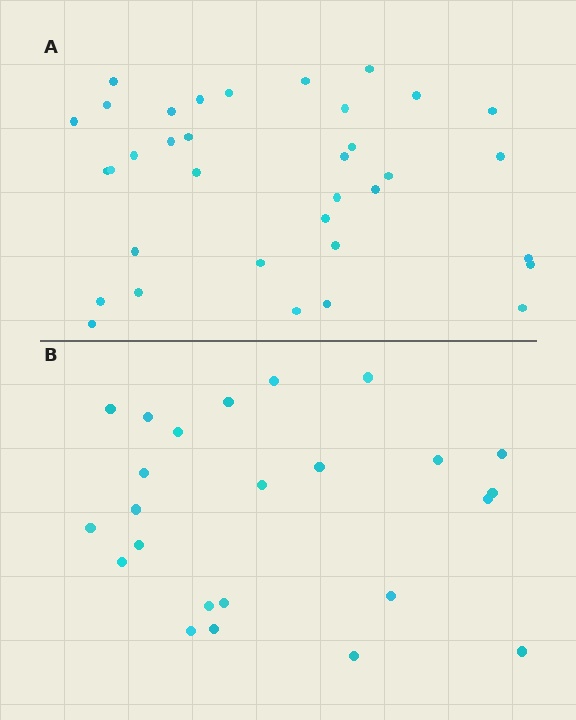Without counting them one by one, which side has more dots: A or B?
Region A (the top region) has more dots.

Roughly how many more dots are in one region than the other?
Region A has roughly 12 or so more dots than region B.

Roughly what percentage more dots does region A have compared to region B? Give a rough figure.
About 45% more.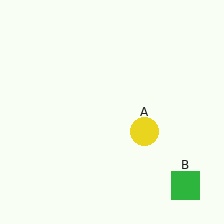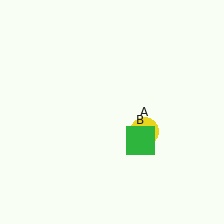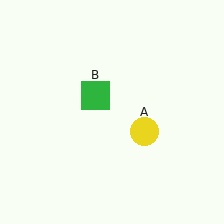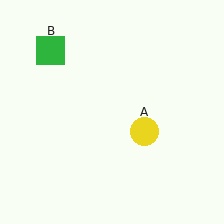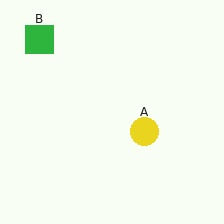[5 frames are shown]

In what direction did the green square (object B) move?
The green square (object B) moved up and to the left.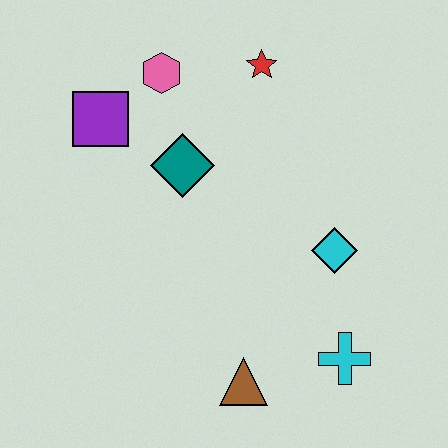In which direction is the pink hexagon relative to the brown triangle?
The pink hexagon is above the brown triangle.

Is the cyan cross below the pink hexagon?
Yes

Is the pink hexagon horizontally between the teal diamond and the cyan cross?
No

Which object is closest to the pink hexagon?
The purple square is closest to the pink hexagon.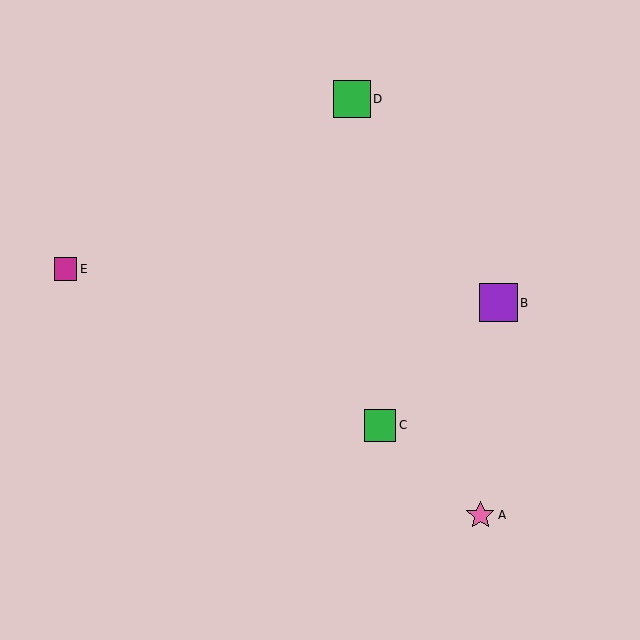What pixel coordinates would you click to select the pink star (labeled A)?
Click at (480, 515) to select the pink star A.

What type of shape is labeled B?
Shape B is a purple square.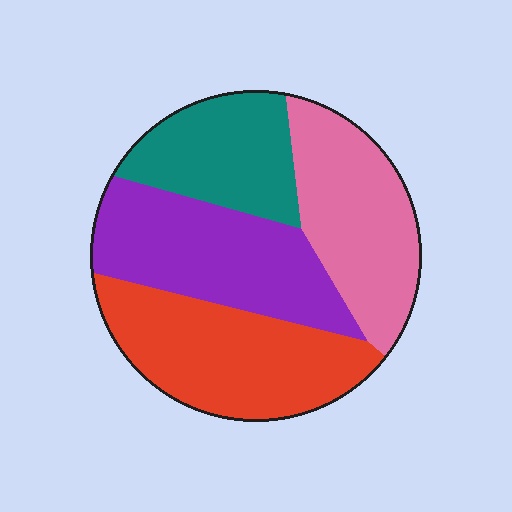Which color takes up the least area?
Teal, at roughly 20%.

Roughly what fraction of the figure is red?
Red takes up about one quarter (1/4) of the figure.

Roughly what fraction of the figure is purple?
Purple covers about 25% of the figure.